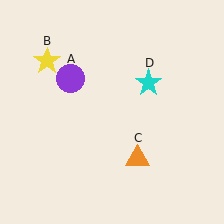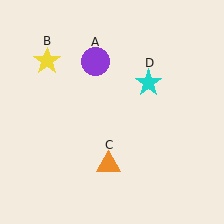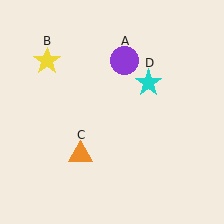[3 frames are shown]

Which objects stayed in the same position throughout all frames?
Yellow star (object B) and cyan star (object D) remained stationary.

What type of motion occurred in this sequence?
The purple circle (object A), orange triangle (object C) rotated clockwise around the center of the scene.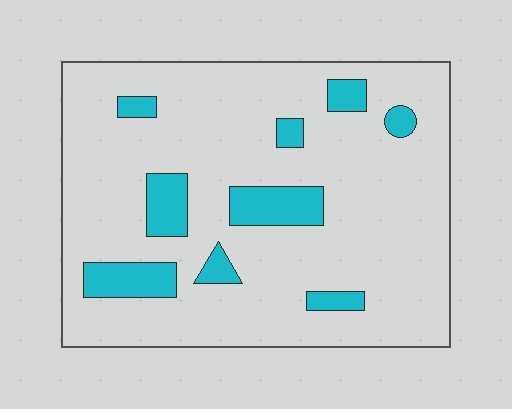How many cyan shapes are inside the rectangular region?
9.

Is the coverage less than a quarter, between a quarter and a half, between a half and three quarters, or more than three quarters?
Less than a quarter.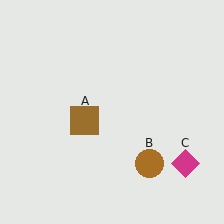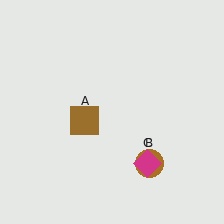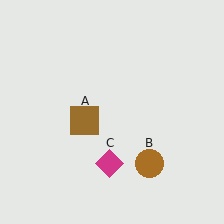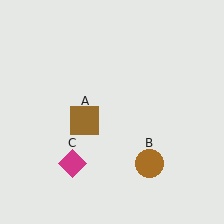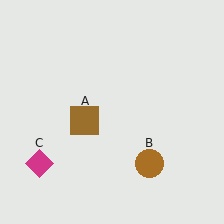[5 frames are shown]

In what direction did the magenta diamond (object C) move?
The magenta diamond (object C) moved left.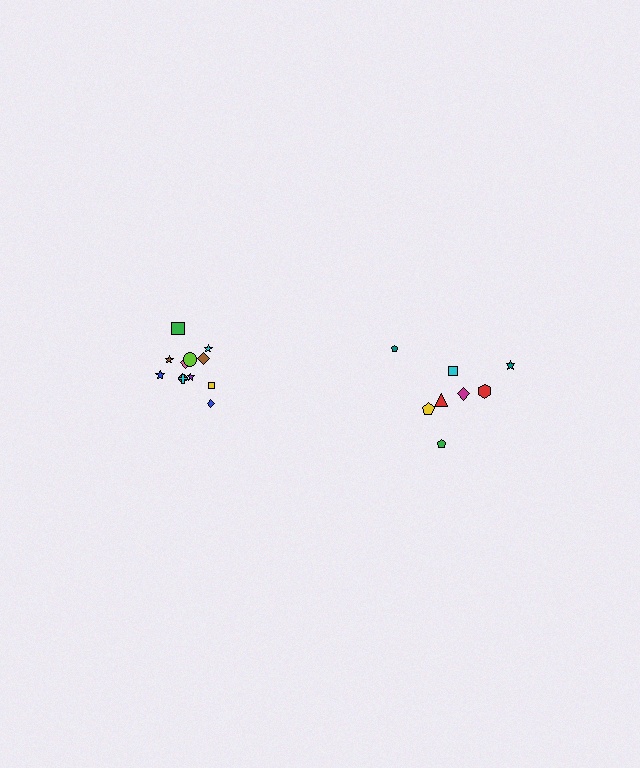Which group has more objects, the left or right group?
The left group.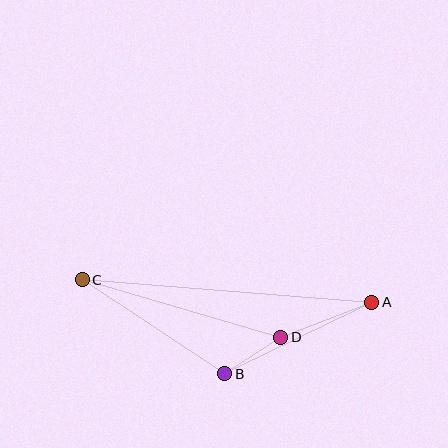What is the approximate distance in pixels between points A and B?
The distance between A and B is approximately 164 pixels.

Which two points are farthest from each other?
Points A and C are farthest from each other.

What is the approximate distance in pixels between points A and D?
The distance between A and D is approximately 98 pixels.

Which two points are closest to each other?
Points B and D are closest to each other.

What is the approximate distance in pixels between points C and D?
The distance between C and D is approximately 207 pixels.